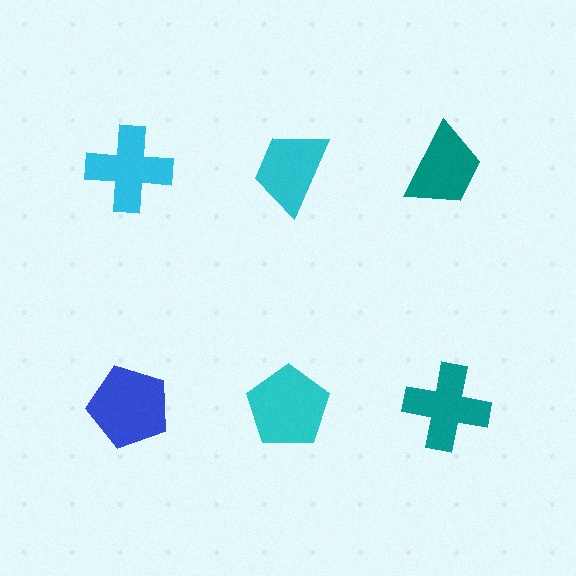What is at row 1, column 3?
A teal trapezoid.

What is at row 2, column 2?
A cyan pentagon.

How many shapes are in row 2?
3 shapes.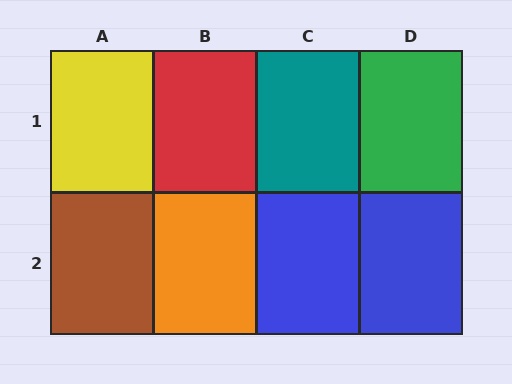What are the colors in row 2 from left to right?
Brown, orange, blue, blue.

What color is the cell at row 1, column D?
Green.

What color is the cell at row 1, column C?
Teal.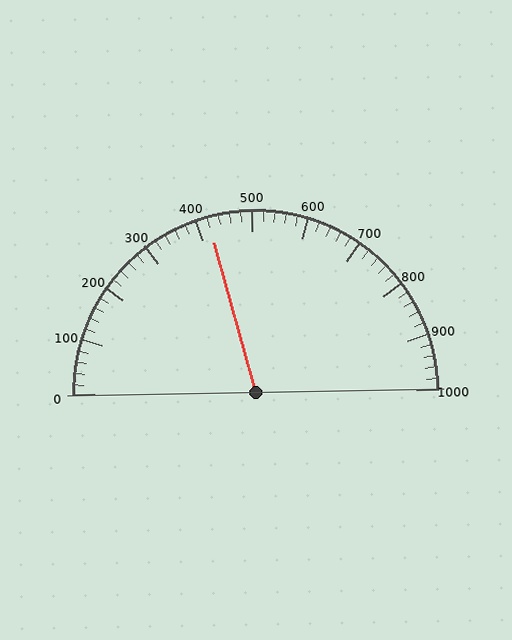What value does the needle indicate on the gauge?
The needle indicates approximately 420.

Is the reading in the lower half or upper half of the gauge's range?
The reading is in the lower half of the range (0 to 1000).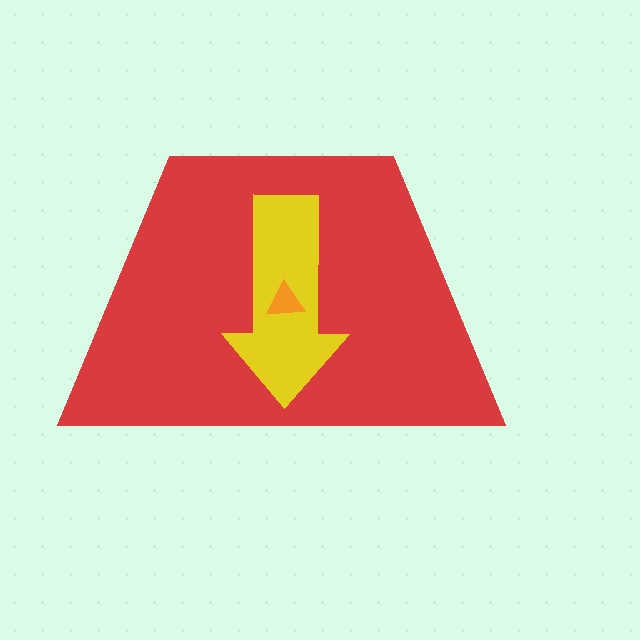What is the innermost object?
The orange triangle.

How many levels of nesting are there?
3.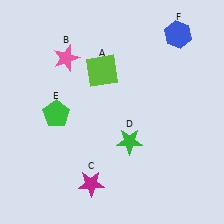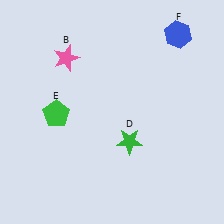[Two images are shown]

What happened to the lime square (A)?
The lime square (A) was removed in Image 2. It was in the top-left area of Image 1.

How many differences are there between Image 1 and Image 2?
There are 2 differences between the two images.